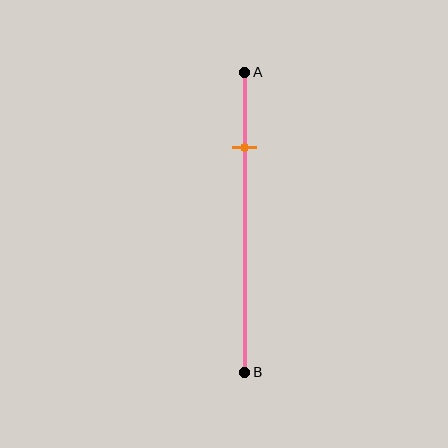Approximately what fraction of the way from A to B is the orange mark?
The orange mark is approximately 25% of the way from A to B.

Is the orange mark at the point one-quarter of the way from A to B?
Yes, the mark is approximately at the one-quarter point.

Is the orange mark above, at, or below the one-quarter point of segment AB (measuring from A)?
The orange mark is approximately at the one-quarter point of segment AB.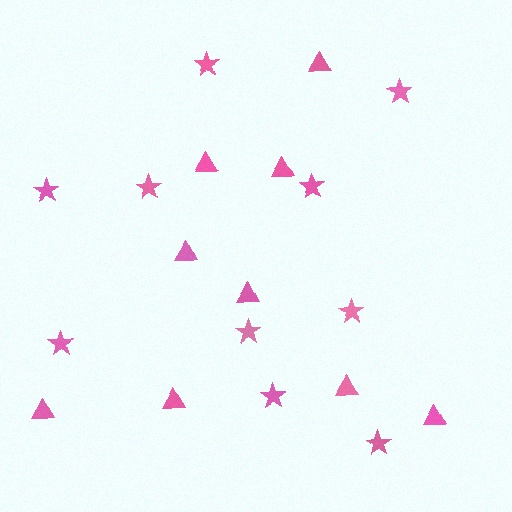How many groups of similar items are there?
There are 2 groups: one group of stars (10) and one group of triangles (9).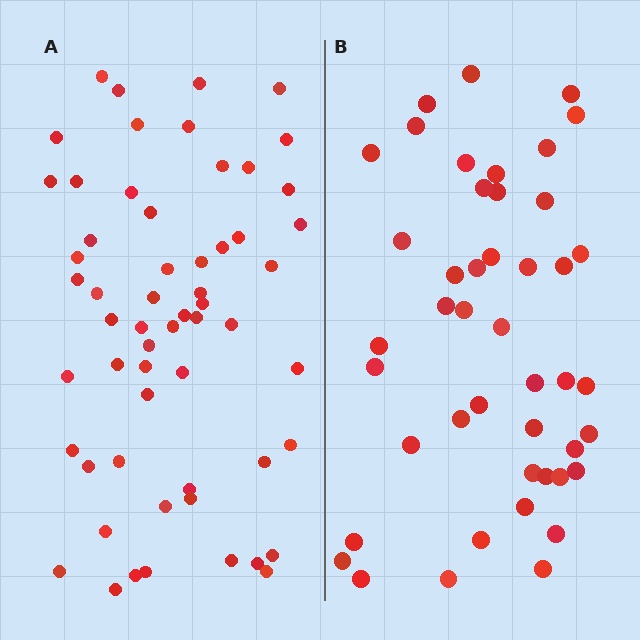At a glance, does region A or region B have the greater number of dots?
Region A (the left region) has more dots.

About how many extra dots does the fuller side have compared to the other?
Region A has approximately 15 more dots than region B.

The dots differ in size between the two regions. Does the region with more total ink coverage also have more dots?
No. Region B has more total ink coverage because its dots are larger, but region A actually contains more individual dots. Total area can be misleading — the number of items is what matters here.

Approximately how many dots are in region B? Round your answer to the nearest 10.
About 40 dots. (The exact count is 45, which rounds to 40.)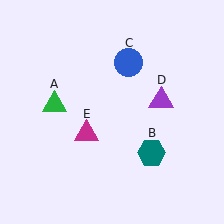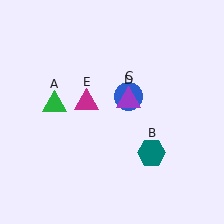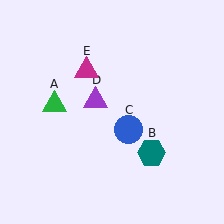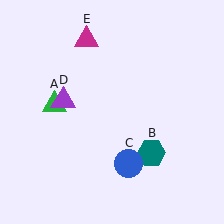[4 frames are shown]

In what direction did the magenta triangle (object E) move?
The magenta triangle (object E) moved up.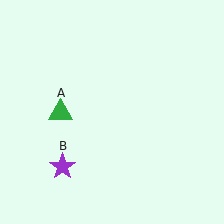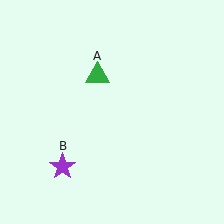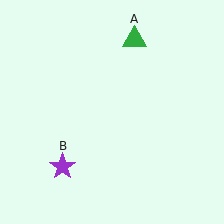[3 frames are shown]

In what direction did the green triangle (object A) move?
The green triangle (object A) moved up and to the right.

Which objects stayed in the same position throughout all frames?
Purple star (object B) remained stationary.